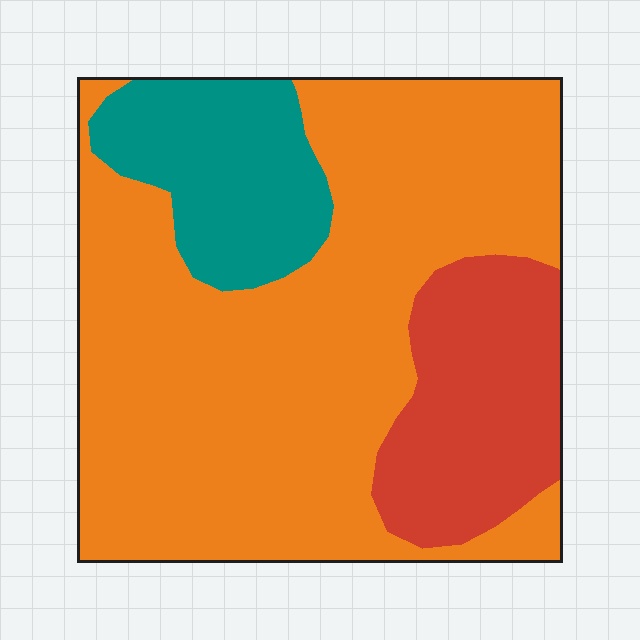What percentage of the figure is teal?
Teal takes up less than a sixth of the figure.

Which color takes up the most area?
Orange, at roughly 65%.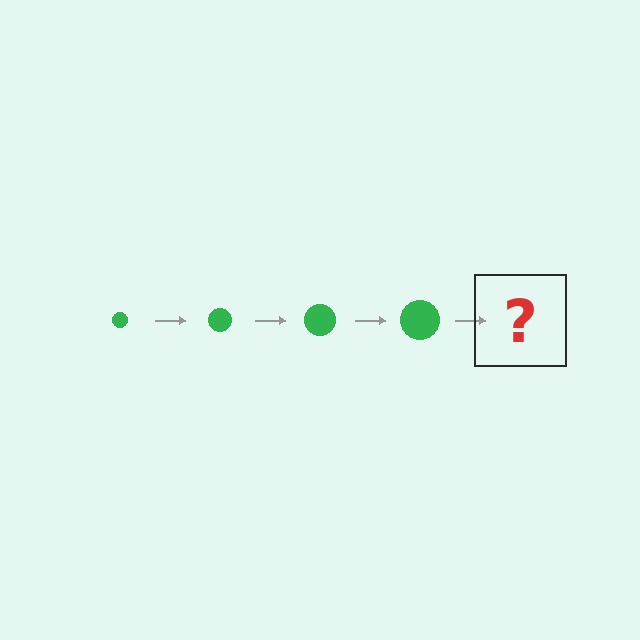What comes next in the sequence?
The next element should be a green circle, larger than the previous one.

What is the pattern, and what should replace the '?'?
The pattern is that the circle gets progressively larger each step. The '?' should be a green circle, larger than the previous one.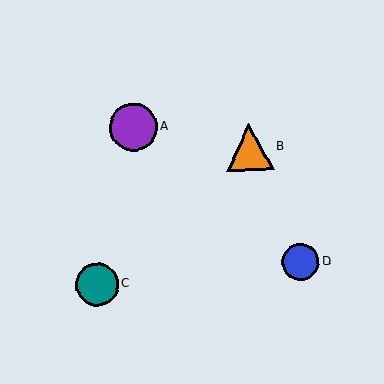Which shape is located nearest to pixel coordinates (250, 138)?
The orange triangle (labeled B) at (250, 147) is nearest to that location.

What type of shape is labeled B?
Shape B is an orange triangle.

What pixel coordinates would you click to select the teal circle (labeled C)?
Click at (97, 284) to select the teal circle C.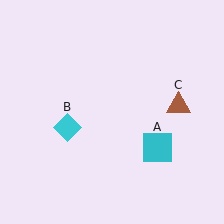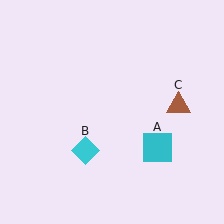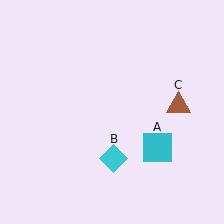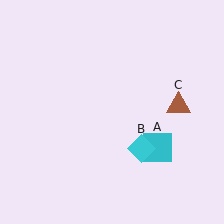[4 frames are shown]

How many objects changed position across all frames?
1 object changed position: cyan diamond (object B).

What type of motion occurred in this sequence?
The cyan diamond (object B) rotated counterclockwise around the center of the scene.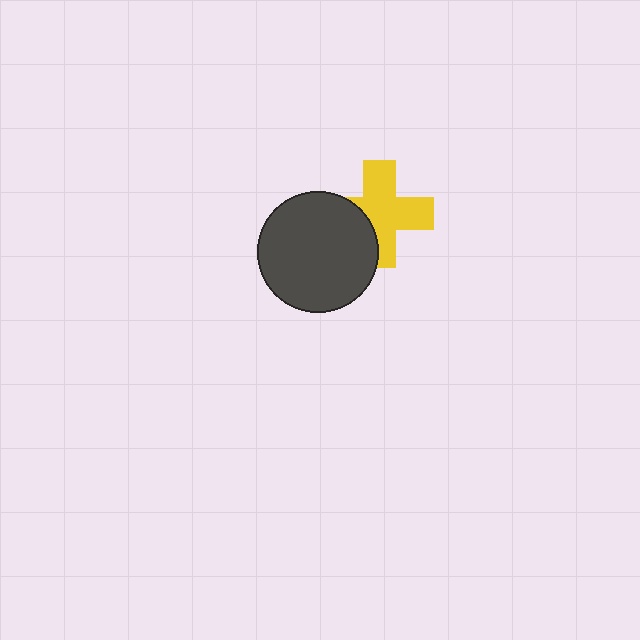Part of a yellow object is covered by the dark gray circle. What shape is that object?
It is a cross.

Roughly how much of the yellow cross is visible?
Most of it is visible (roughly 70%).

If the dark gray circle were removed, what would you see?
You would see the complete yellow cross.